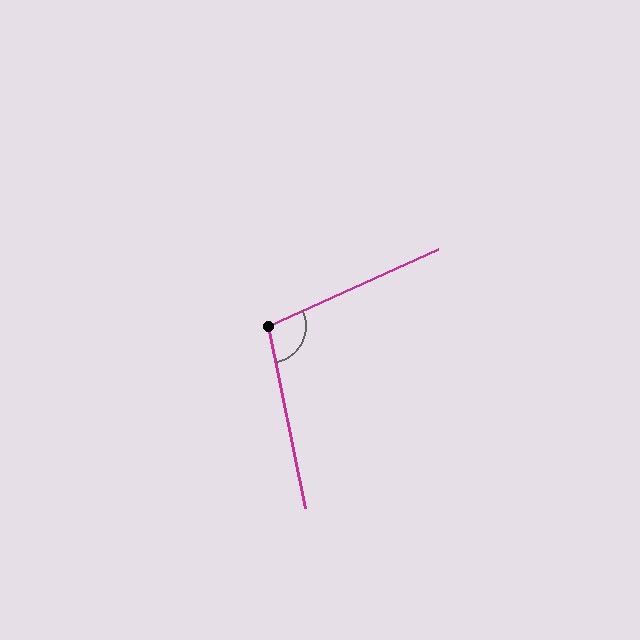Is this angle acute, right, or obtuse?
It is obtuse.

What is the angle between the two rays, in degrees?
Approximately 103 degrees.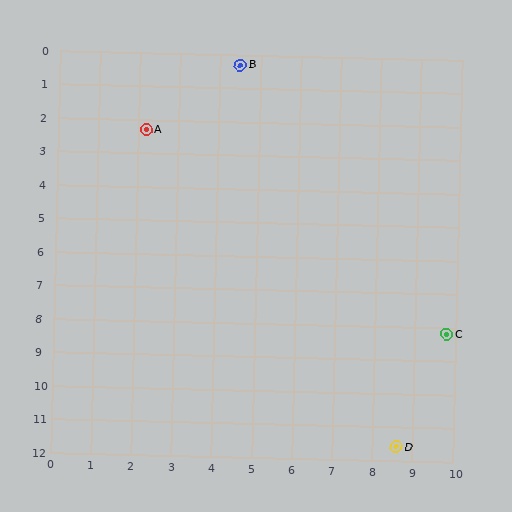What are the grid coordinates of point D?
Point D is at approximately (8.6, 11.6).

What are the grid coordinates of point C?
Point C is at approximately (9.8, 8.2).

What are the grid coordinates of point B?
Point B is at approximately (4.5, 0.3).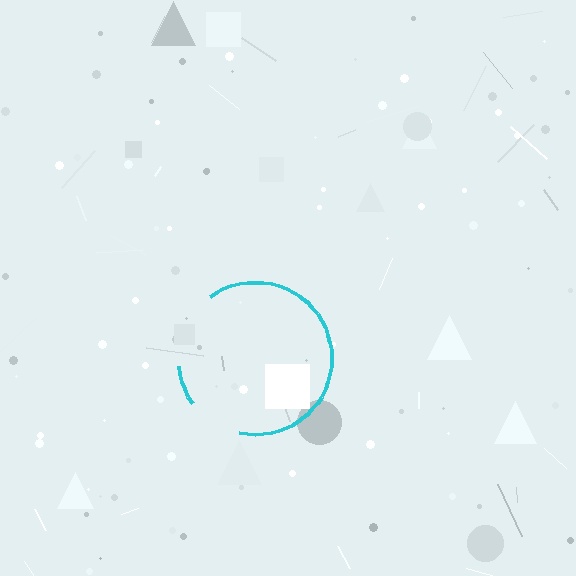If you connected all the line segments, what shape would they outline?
They would outline a circle.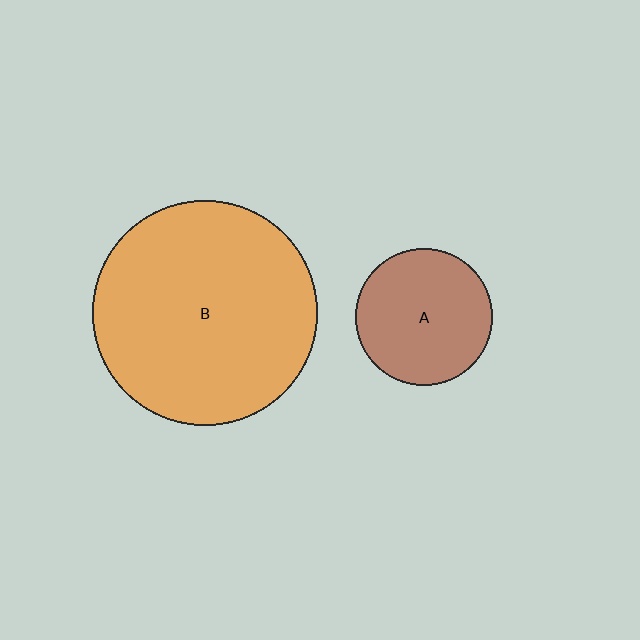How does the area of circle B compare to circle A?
Approximately 2.7 times.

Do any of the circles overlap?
No, none of the circles overlap.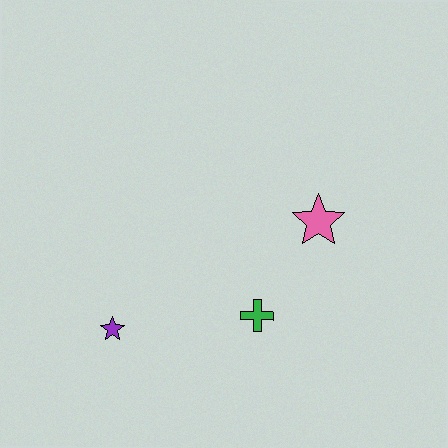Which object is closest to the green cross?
The pink star is closest to the green cross.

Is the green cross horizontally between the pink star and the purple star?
Yes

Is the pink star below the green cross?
No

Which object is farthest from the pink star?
The purple star is farthest from the pink star.